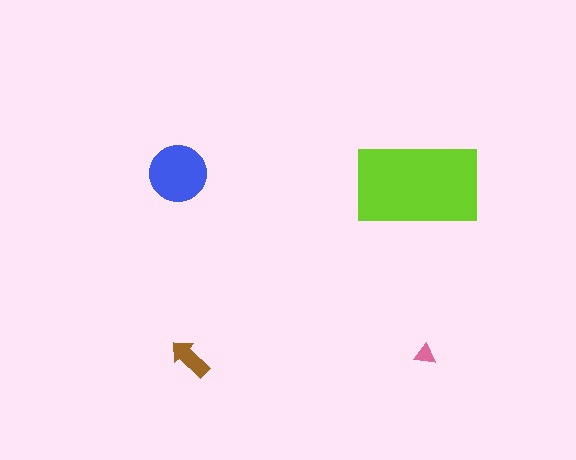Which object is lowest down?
The brown arrow is bottommost.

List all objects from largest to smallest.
The lime rectangle, the blue circle, the brown arrow, the pink triangle.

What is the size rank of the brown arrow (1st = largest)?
3rd.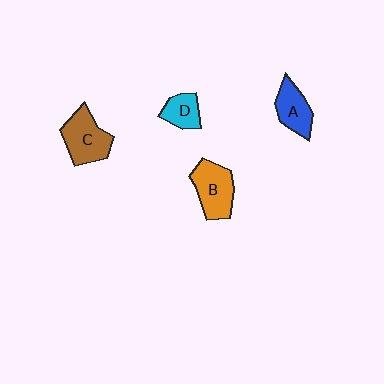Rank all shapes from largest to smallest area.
From largest to smallest: C (brown), B (orange), A (blue), D (cyan).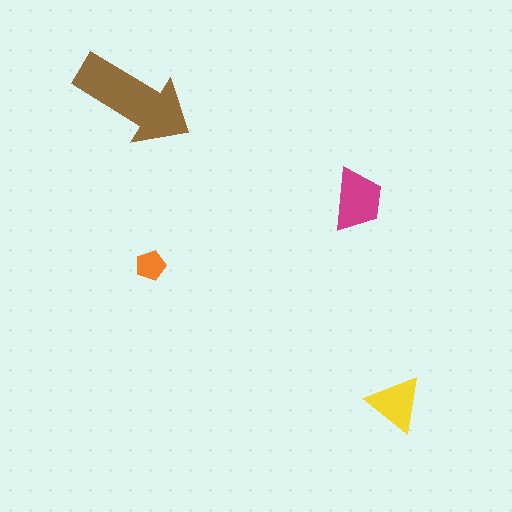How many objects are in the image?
There are 4 objects in the image.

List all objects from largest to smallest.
The brown arrow, the magenta trapezoid, the yellow triangle, the orange pentagon.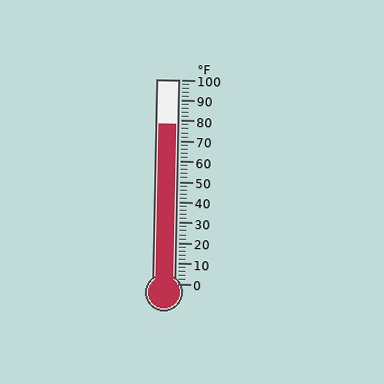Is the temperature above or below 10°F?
The temperature is above 10°F.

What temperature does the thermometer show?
The thermometer shows approximately 78°F.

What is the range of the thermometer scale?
The thermometer scale ranges from 0°F to 100°F.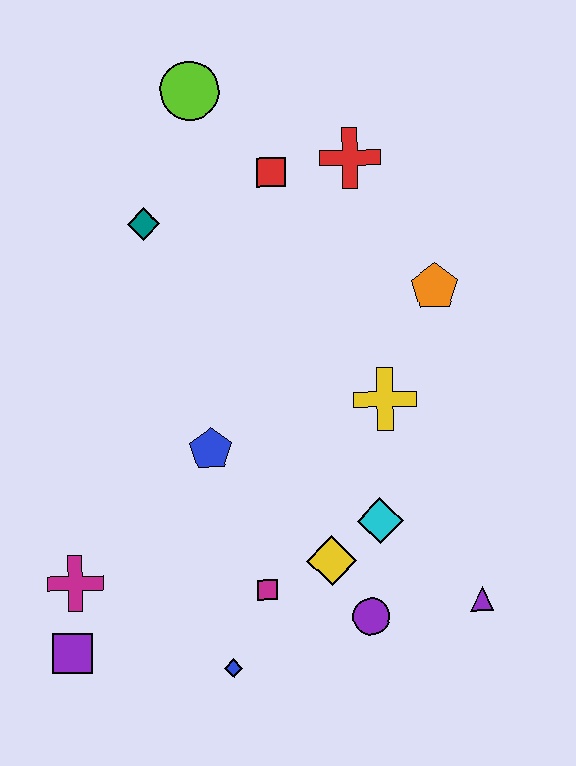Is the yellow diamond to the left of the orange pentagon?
Yes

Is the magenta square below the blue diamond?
No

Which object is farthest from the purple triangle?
The lime circle is farthest from the purple triangle.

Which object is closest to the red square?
The red cross is closest to the red square.